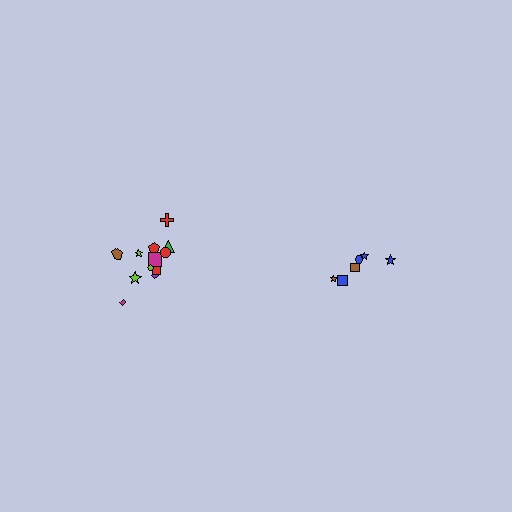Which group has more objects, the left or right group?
The left group.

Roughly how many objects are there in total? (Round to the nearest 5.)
Roughly 20 objects in total.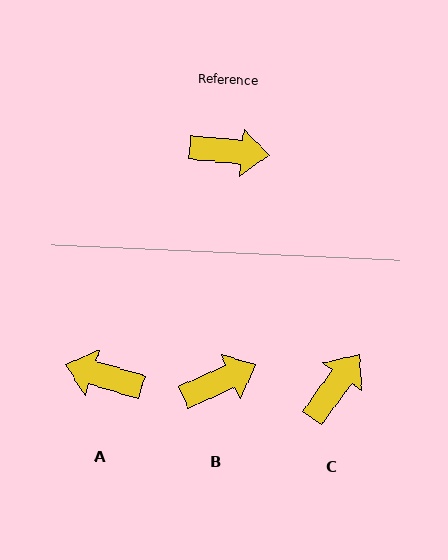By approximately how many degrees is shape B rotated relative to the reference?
Approximately 29 degrees counter-clockwise.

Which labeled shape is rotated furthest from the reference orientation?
A, about 169 degrees away.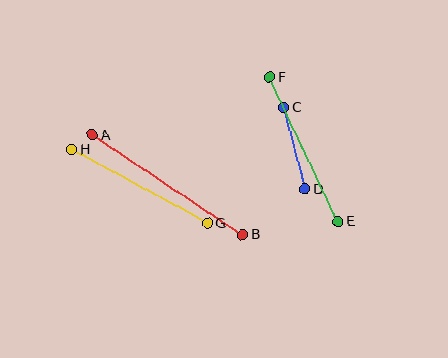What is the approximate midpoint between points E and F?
The midpoint is at approximately (304, 149) pixels.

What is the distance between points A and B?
The distance is approximately 181 pixels.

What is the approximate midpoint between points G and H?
The midpoint is at approximately (140, 186) pixels.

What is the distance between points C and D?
The distance is approximately 85 pixels.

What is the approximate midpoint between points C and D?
The midpoint is at approximately (294, 148) pixels.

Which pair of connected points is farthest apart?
Points A and B are farthest apart.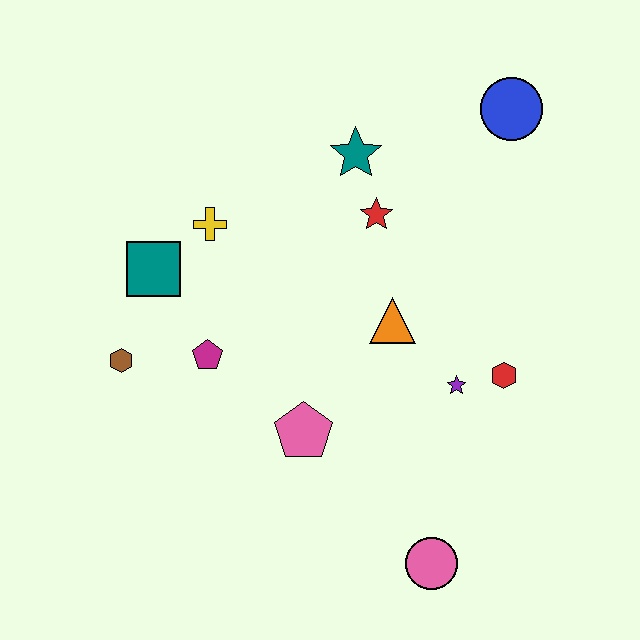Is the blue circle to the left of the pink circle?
No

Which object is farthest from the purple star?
The brown hexagon is farthest from the purple star.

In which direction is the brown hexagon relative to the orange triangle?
The brown hexagon is to the left of the orange triangle.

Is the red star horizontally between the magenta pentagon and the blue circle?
Yes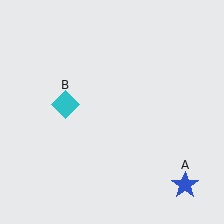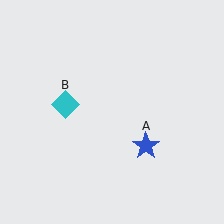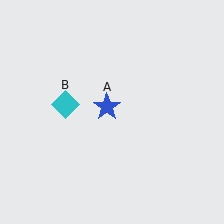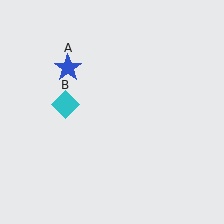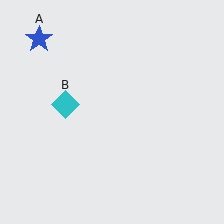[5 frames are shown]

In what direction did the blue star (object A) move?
The blue star (object A) moved up and to the left.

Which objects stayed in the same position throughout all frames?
Cyan diamond (object B) remained stationary.